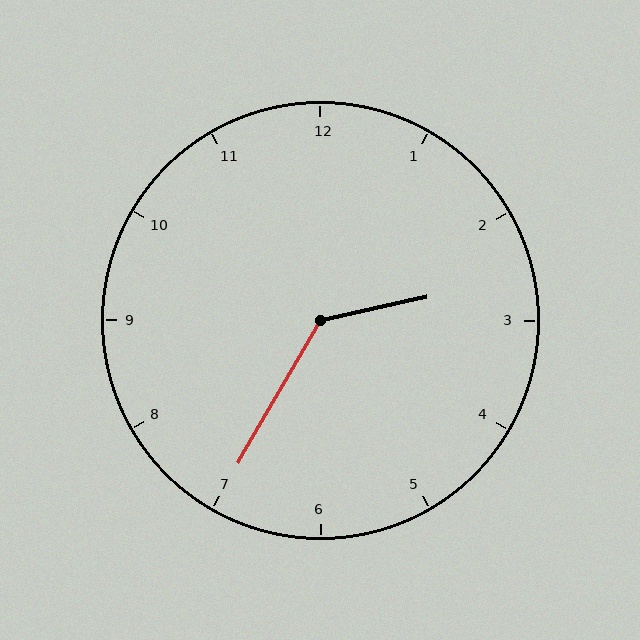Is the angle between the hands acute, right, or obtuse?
It is obtuse.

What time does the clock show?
2:35.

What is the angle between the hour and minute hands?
Approximately 132 degrees.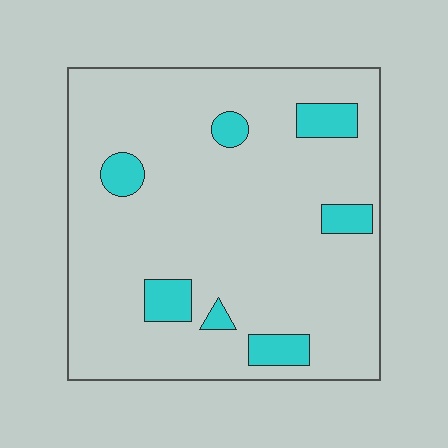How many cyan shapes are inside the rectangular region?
7.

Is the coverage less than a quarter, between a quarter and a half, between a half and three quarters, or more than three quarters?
Less than a quarter.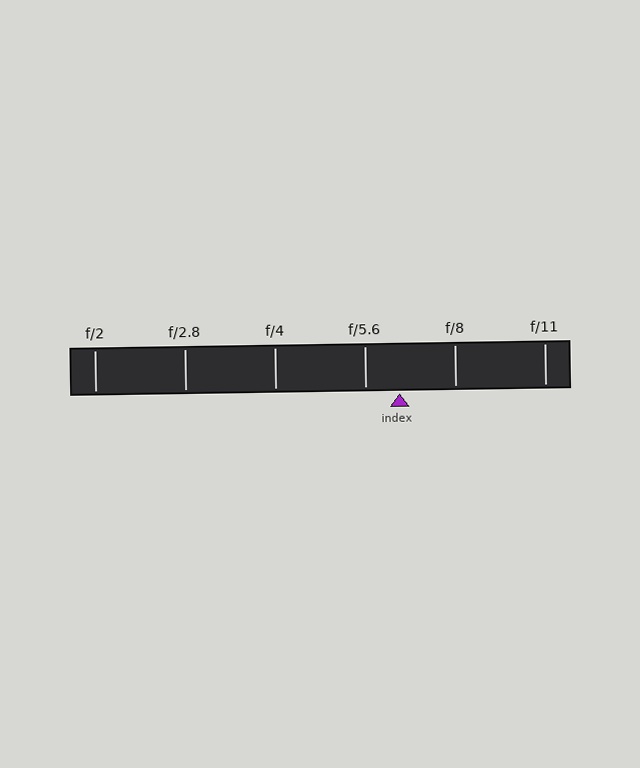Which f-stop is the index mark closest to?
The index mark is closest to f/5.6.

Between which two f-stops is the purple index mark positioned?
The index mark is between f/5.6 and f/8.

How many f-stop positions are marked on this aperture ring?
There are 6 f-stop positions marked.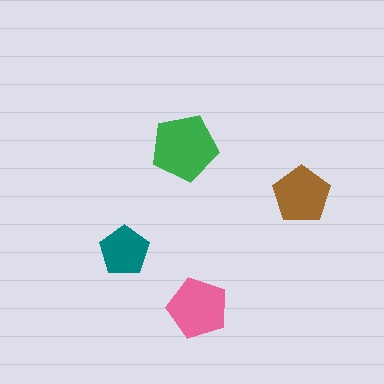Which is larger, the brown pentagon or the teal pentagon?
The brown one.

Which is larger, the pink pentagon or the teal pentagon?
The pink one.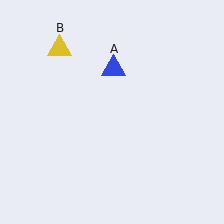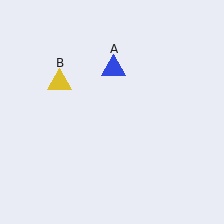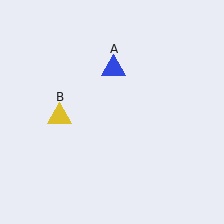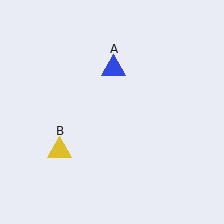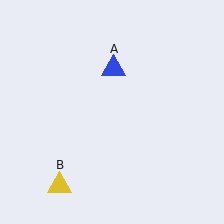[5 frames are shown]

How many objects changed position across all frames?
1 object changed position: yellow triangle (object B).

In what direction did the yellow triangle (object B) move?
The yellow triangle (object B) moved down.